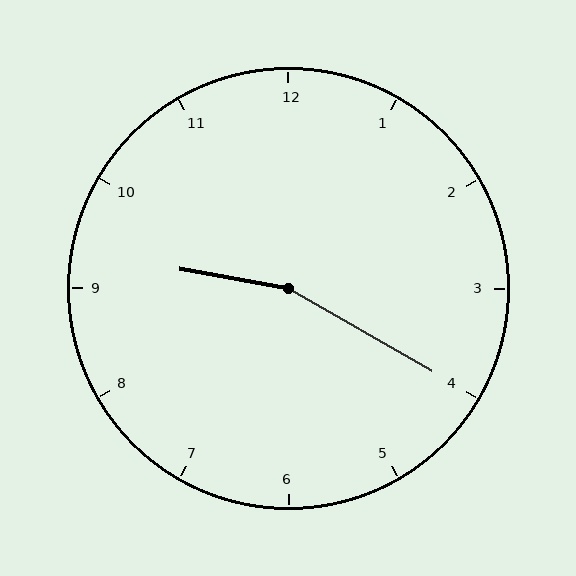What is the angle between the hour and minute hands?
Approximately 160 degrees.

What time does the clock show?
9:20.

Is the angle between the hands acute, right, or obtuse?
It is obtuse.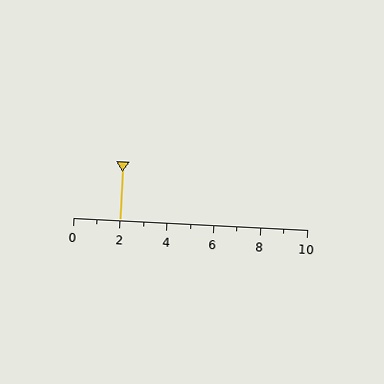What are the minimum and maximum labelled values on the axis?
The axis runs from 0 to 10.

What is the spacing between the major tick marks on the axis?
The major ticks are spaced 2 apart.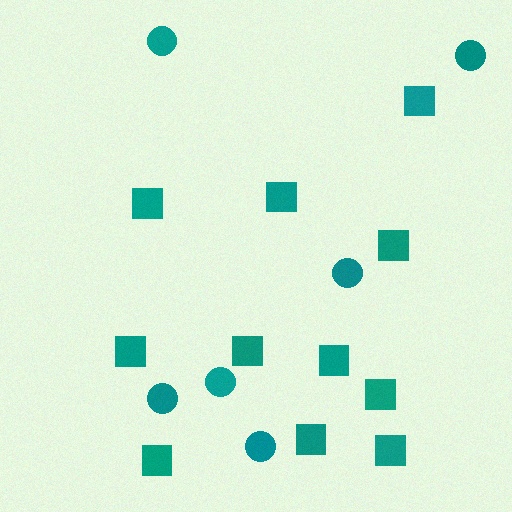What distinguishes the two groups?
There are 2 groups: one group of squares (11) and one group of circles (6).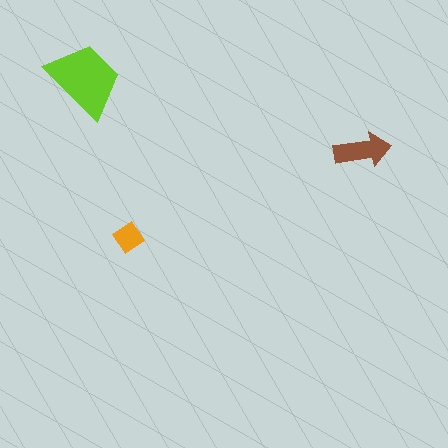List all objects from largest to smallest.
The lime trapezoid, the brown arrow, the orange diamond.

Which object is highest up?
The lime trapezoid is topmost.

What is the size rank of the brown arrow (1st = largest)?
2nd.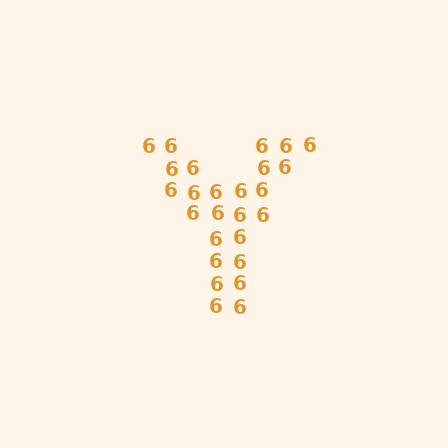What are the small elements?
The small elements are digit 6's.